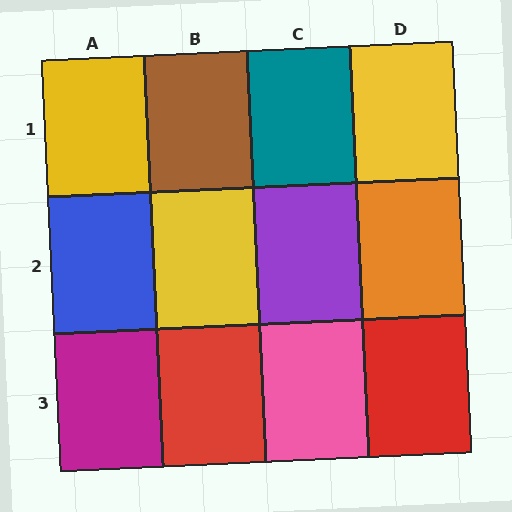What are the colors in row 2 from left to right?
Blue, yellow, purple, orange.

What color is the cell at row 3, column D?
Red.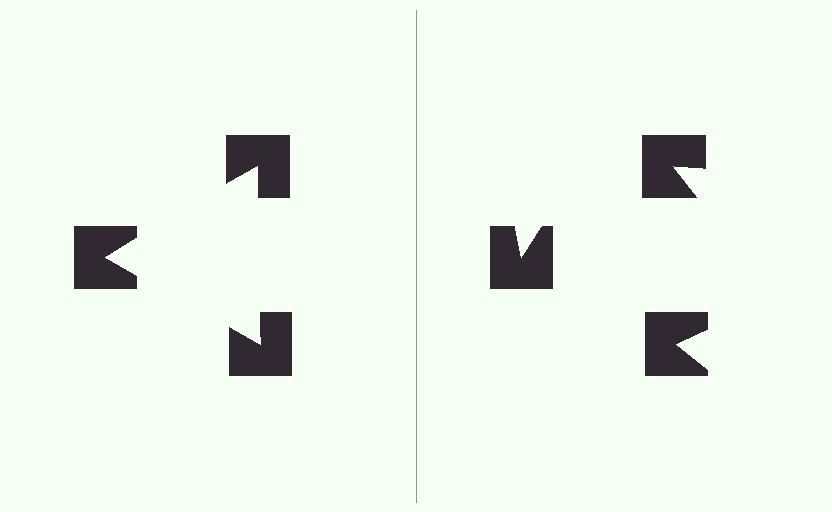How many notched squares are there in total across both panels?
6 — 3 on each side.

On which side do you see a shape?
An illusory triangle appears on the left side. On the right side the wedge cuts are rotated, so no coherent shape forms.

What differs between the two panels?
The notched squares are positioned identically on both sides; only the wedge orientations differ. On the left they align to a triangle; on the right they are misaligned.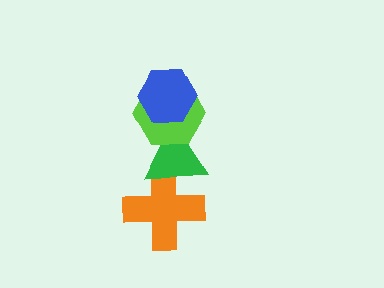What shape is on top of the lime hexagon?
The blue hexagon is on top of the lime hexagon.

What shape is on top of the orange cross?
The green triangle is on top of the orange cross.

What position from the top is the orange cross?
The orange cross is 4th from the top.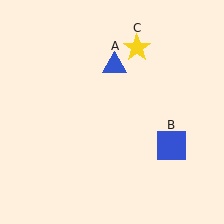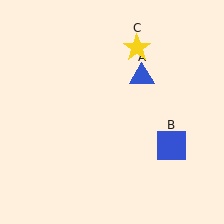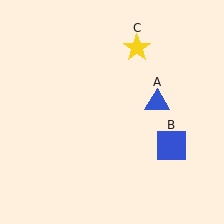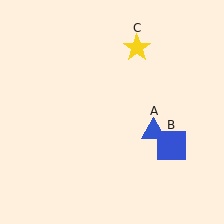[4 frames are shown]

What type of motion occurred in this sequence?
The blue triangle (object A) rotated clockwise around the center of the scene.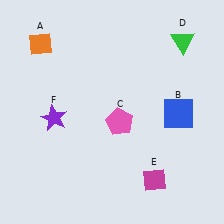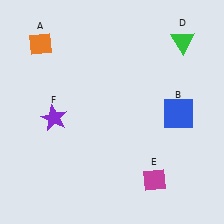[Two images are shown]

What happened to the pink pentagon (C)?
The pink pentagon (C) was removed in Image 2. It was in the bottom-right area of Image 1.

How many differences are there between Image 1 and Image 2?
There is 1 difference between the two images.